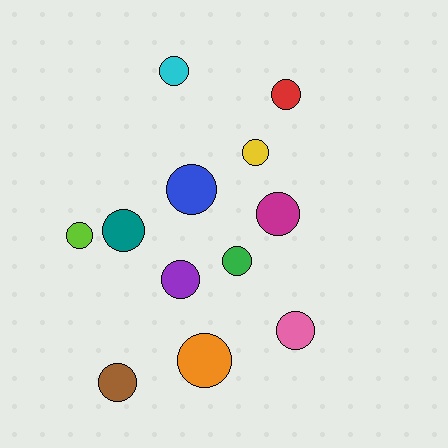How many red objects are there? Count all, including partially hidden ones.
There is 1 red object.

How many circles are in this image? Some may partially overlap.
There are 12 circles.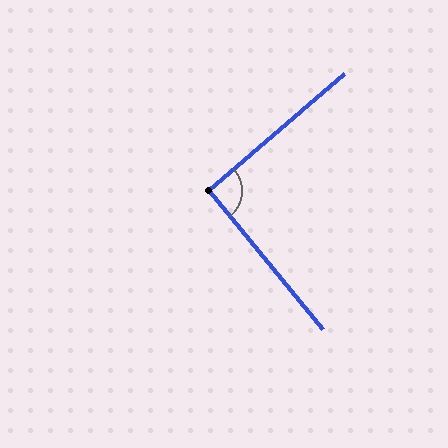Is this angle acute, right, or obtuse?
It is approximately a right angle.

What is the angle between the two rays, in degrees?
Approximately 91 degrees.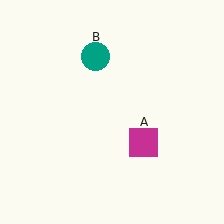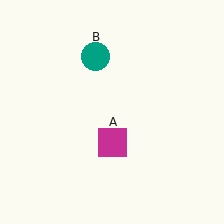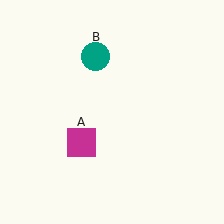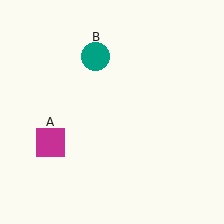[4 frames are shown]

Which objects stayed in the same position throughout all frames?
Teal circle (object B) remained stationary.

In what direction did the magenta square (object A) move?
The magenta square (object A) moved left.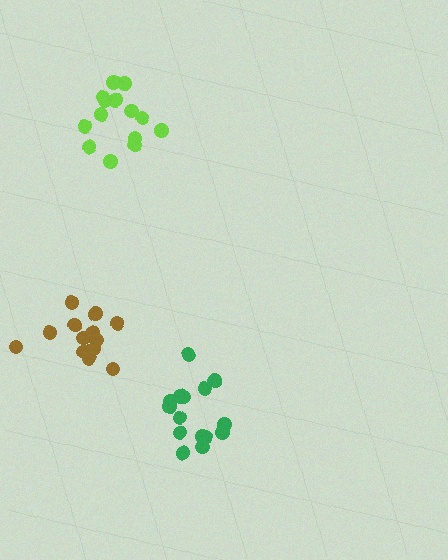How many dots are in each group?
Group 1: 14 dots, Group 2: 15 dots, Group 3: 15 dots (44 total).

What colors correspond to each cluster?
The clusters are colored: lime, green, brown.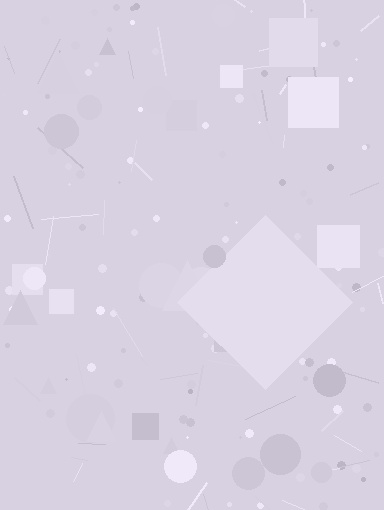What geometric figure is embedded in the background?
A diamond is embedded in the background.